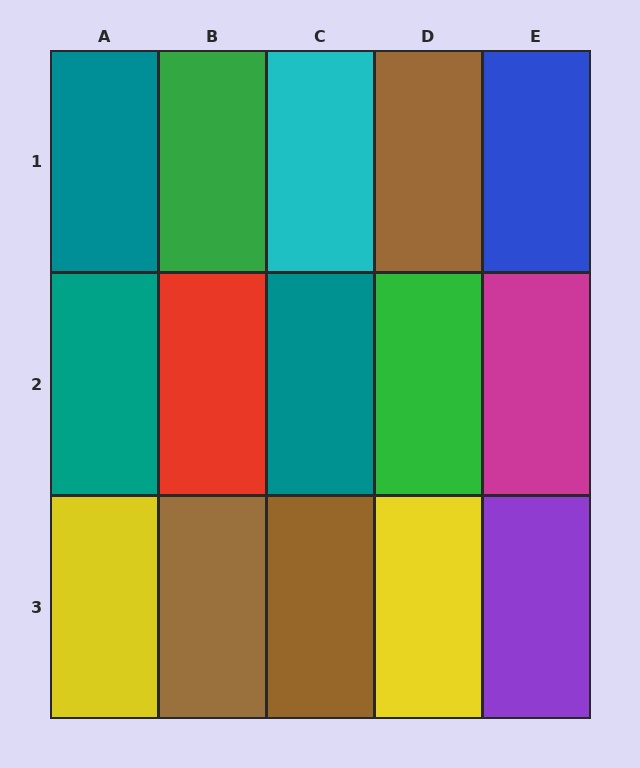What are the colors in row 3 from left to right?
Yellow, brown, brown, yellow, purple.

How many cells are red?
1 cell is red.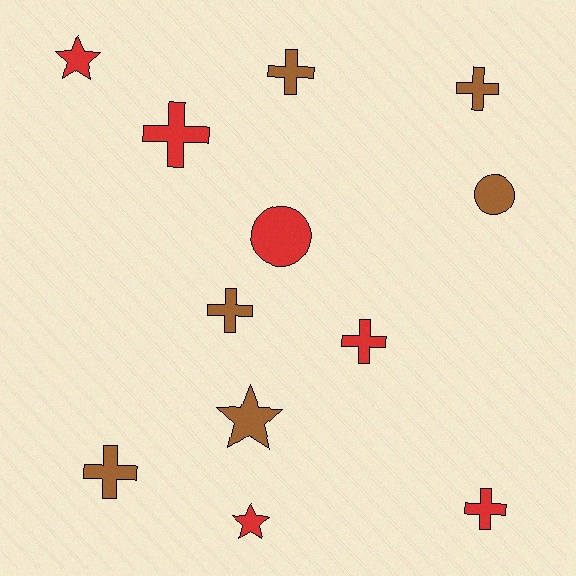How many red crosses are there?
There are 3 red crosses.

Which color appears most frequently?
Brown, with 6 objects.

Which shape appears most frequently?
Cross, with 7 objects.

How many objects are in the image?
There are 12 objects.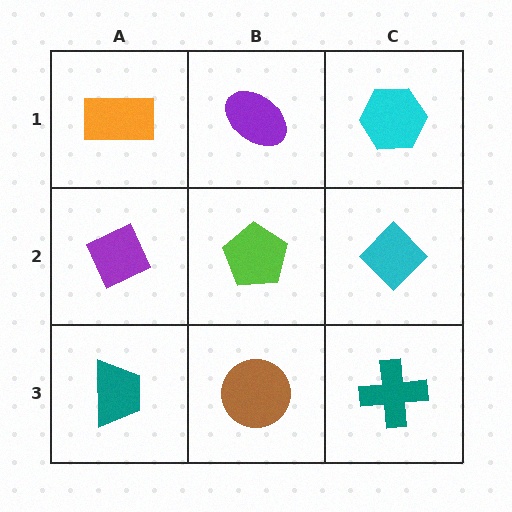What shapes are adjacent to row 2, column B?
A purple ellipse (row 1, column B), a brown circle (row 3, column B), a purple diamond (row 2, column A), a cyan diamond (row 2, column C).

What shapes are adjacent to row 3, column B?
A lime pentagon (row 2, column B), a teal trapezoid (row 3, column A), a teal cross (row 3, column C).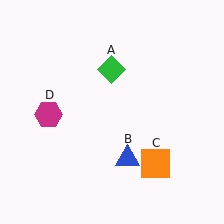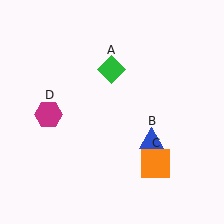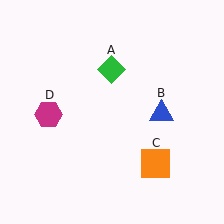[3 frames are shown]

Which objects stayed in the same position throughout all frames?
Green diamond (object A) and orange square (object C) and magenta hexagon (object D) remained stationary.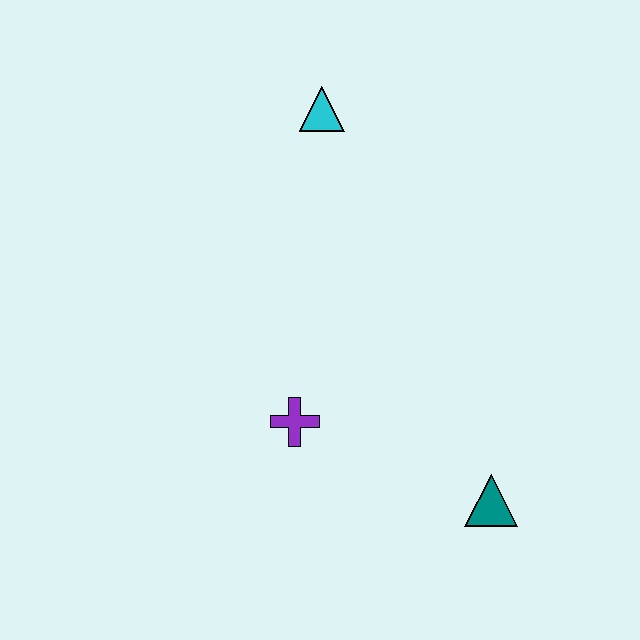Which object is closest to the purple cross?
The teal triangle is closest to the purple cross.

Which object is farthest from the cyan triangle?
The teal triangle is farthest from the cyan triangle.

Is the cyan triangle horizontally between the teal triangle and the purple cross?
Yes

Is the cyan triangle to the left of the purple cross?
No